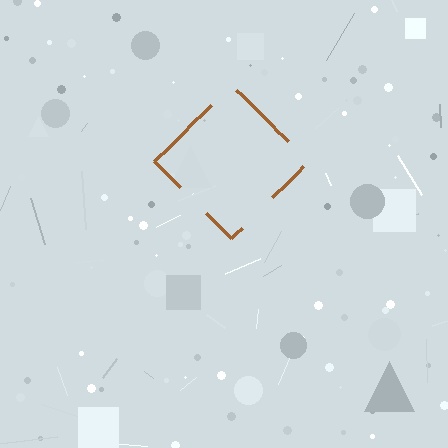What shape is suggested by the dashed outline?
The dashed outline suggests a diamond.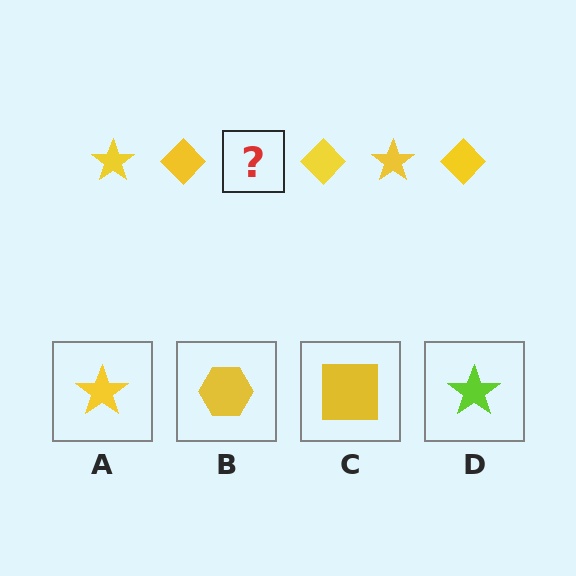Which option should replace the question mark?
Option A.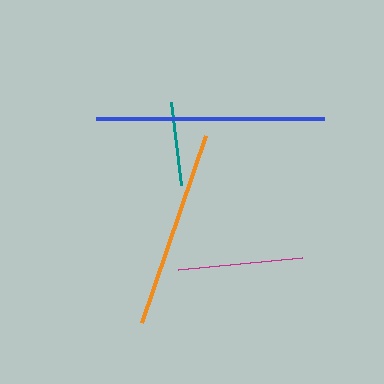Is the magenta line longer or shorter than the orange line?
The orange line is longer than the magenta line.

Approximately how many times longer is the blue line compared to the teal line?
The blue line is approximately 2.7 times the length of the teal line.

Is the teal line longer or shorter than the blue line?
The blue line is longer than the teal line.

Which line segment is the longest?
The blue line is the longest at approximately 229 pixels.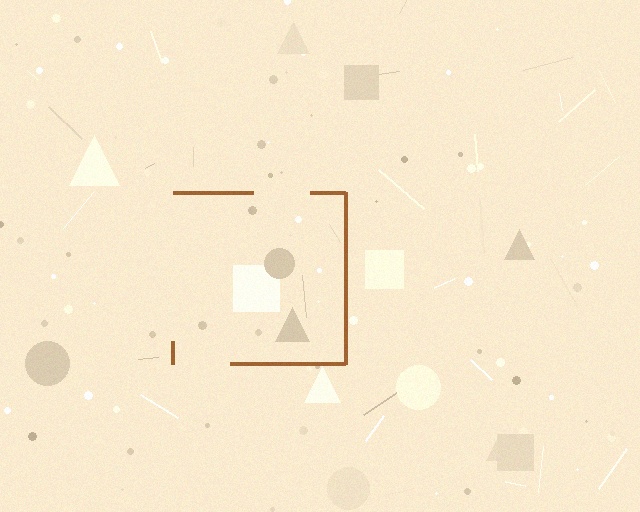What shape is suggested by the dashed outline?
The dashed outline suggests a square.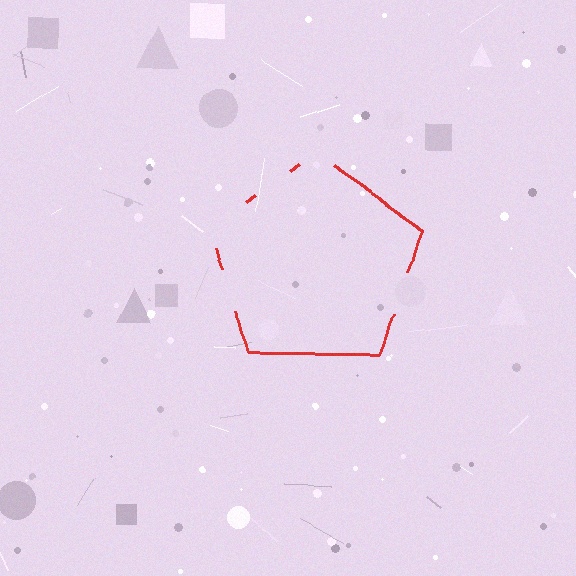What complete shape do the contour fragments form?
The contour fragments form a pentagon.